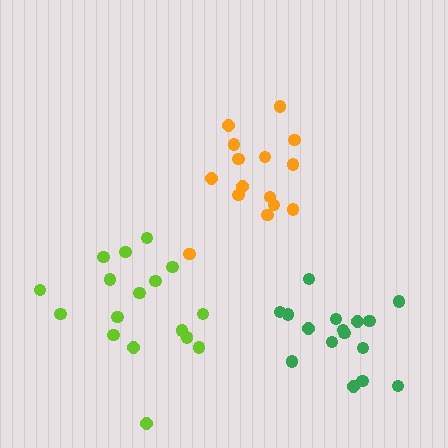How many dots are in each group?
Group 1: 15 dots, Group 2: 17 dots, Group 3: 16 dots (48 total).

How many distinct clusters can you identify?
There are 3 distinct clusters.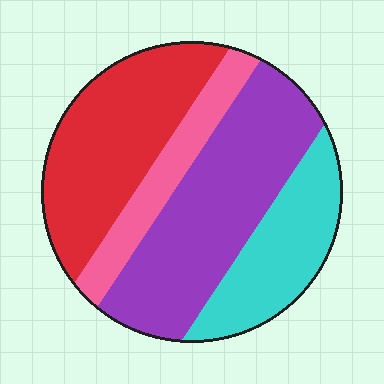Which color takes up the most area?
Purple, at roughly 35%.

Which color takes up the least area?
Pink, at roughly 15%.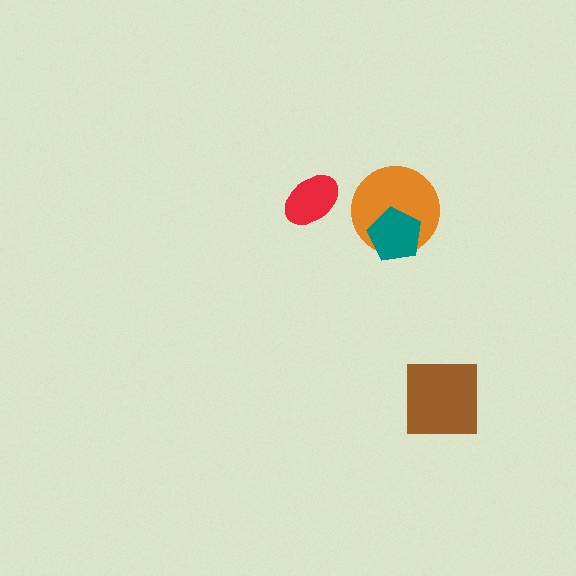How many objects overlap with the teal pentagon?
1 object overlaps with the teal pentagon.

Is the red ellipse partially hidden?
No, no other shape covers it.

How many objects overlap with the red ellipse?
0 objects overlap with the red ellipse.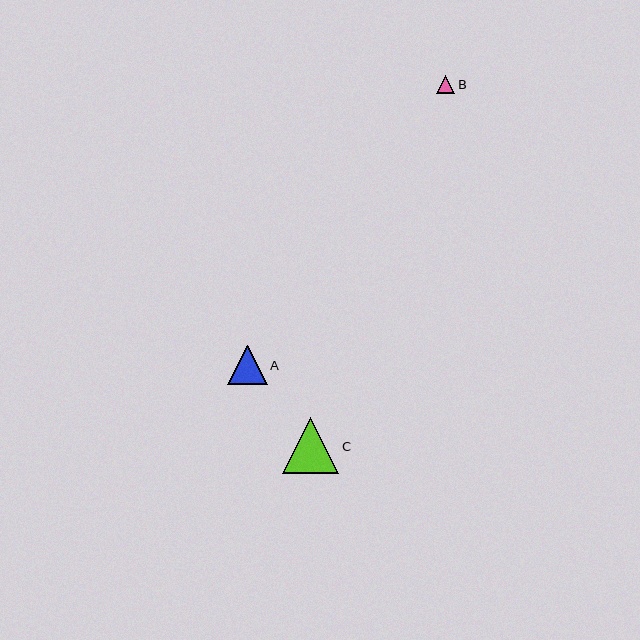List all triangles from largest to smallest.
From largest to smallest: C, A, B.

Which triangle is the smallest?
Triangle B is the smallest with a size of approximately 19 pixels.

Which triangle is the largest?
Triangle C is the largest with a size of approximately 56 pixels.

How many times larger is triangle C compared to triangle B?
Triangle C is approximately 3.0 times the size of triangle B.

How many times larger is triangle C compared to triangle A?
Triangle C is approximately 1.4 times the size of triangle A.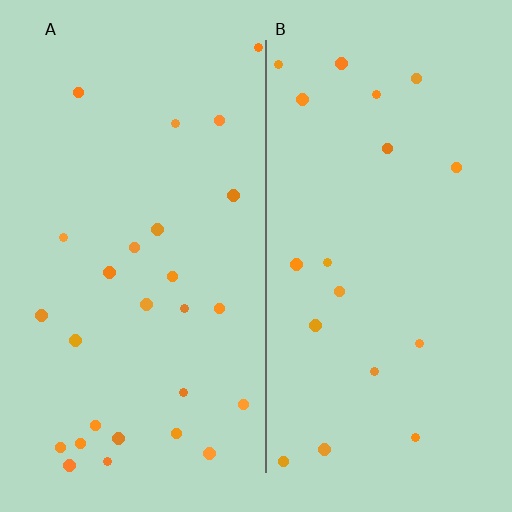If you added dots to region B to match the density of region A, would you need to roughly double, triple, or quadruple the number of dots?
Approximately double.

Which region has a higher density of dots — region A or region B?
A (the left).